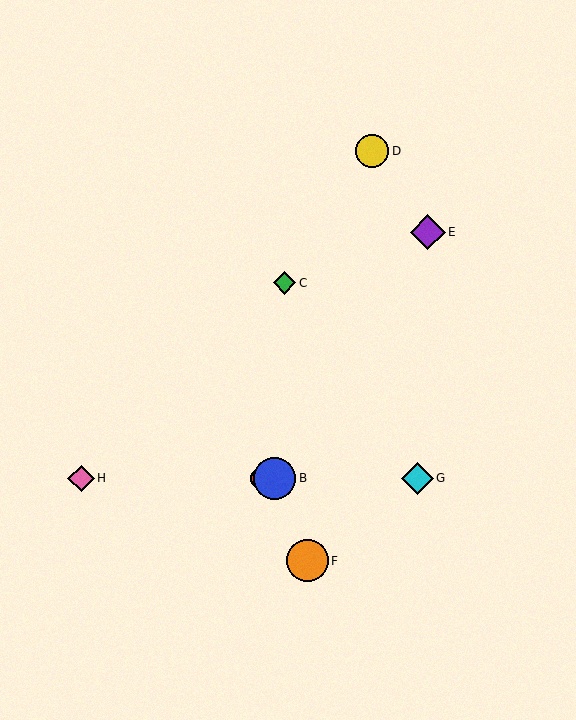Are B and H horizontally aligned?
Yes, both are at y≈478.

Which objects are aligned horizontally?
Objects A, B, G, H are aligned horizontally.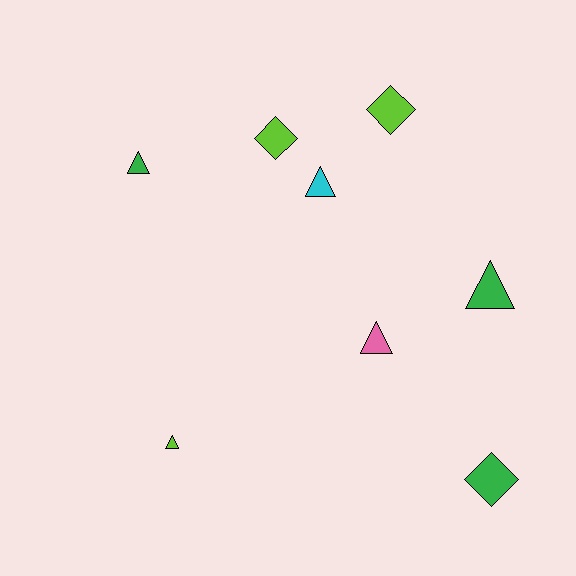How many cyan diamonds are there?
There are no cyan diamonds.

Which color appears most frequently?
Lime, with 3 objects.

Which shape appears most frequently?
Triangle, with 5 objects.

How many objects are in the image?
There are 8 objects.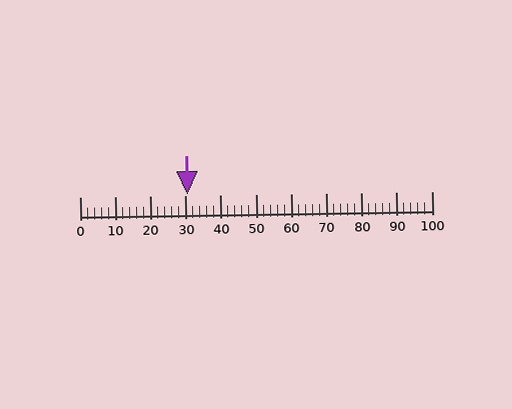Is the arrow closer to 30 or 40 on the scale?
The arrow is closer to 30.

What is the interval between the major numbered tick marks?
The major tick marks are spaced 10 units apart.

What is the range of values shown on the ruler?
The ruler shows values from 0 to 100.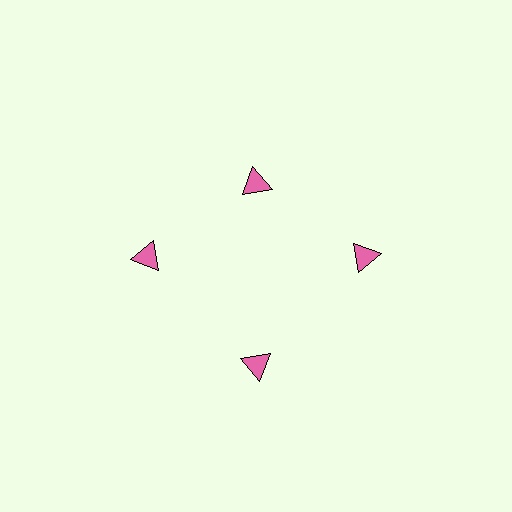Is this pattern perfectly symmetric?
No. The 4 pink triangles are arranged in a ring, but one element near the 12 o'clock position is pulled inward toward the center, breaking the 4-fold rotational symmetry.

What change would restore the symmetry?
The symmetry would be restored by moving it outward, back onto the ring so that all 4 triangles sit at equal angles and equal distance from the center.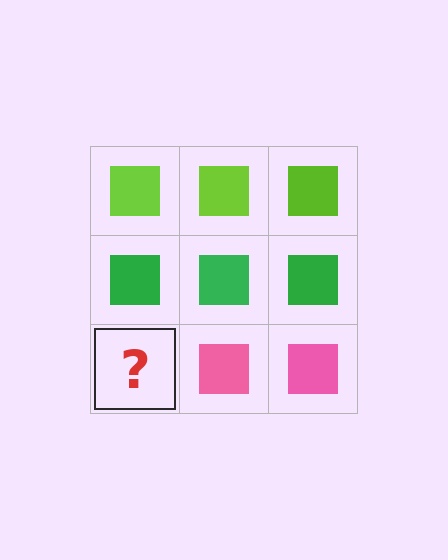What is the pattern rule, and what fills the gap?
The rule is that each row has a consistent color. The gap should be filled with a pink square.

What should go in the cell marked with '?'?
The missing cell should contain a pink square.